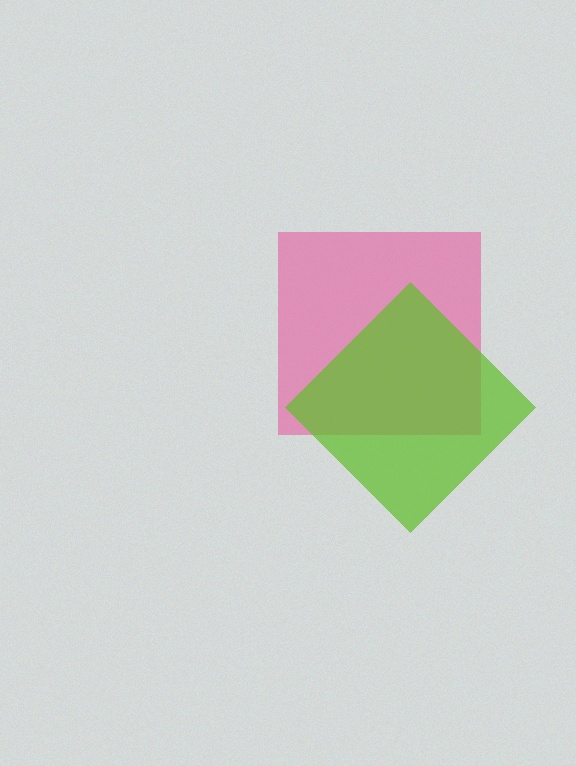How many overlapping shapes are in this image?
There are 2 overlapping shapes in the image.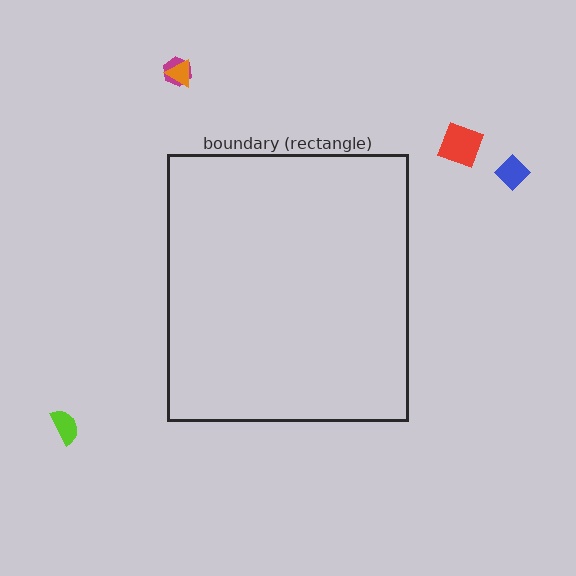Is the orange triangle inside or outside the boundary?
Outside.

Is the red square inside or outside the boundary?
Outside.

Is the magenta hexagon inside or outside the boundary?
Outside.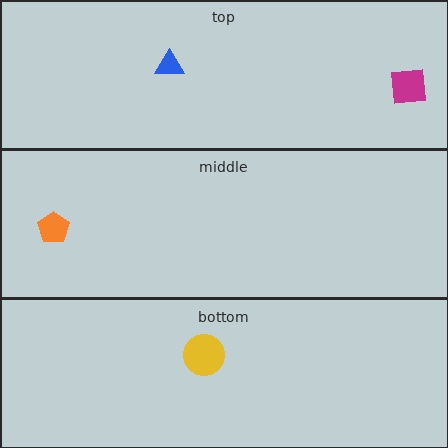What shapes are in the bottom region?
The yellow circle.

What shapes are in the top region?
The blue triangle, the magenta square.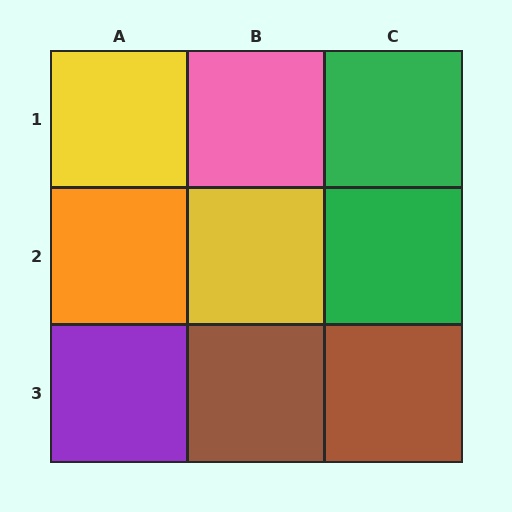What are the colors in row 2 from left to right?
Orange, yellow, green.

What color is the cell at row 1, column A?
Yellow.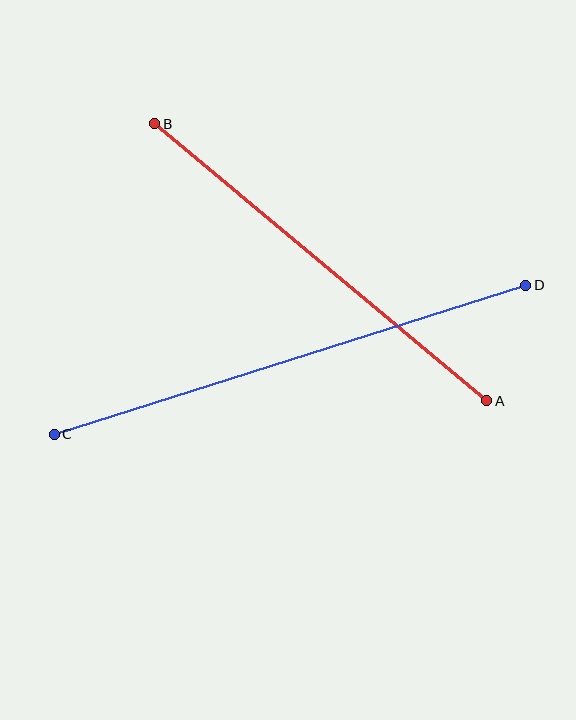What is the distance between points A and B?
The distance is approximately 432 pixels.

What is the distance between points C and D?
The distance is approximately 495 pixels.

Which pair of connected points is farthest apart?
Points C and D are farthest apart.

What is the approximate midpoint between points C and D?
The midpoint is at approximately (290, 360) pixels.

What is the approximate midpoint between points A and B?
The midpoint is at approximately (321, 262) pixels.